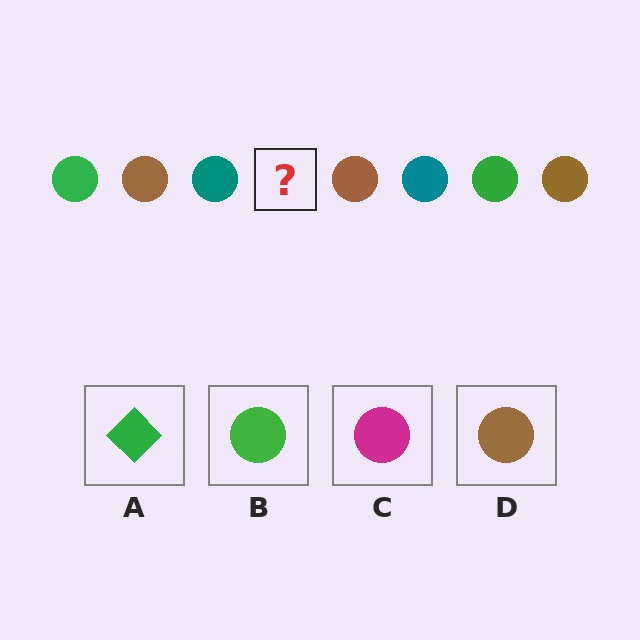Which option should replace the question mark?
Option B.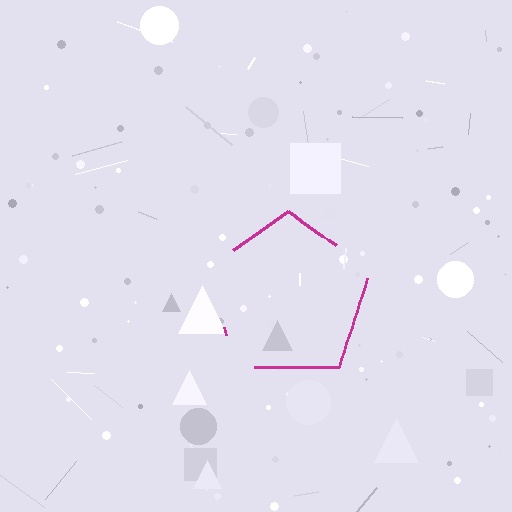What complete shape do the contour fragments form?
The contour fragments form a pentagon.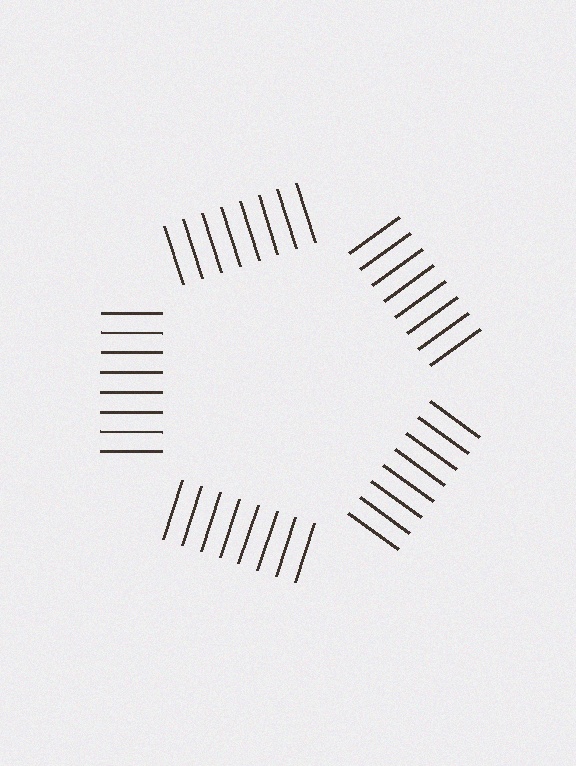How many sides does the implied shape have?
5 sides — the line-ends trace a pentagon.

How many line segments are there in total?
40 — 8 along each of the 5 edges.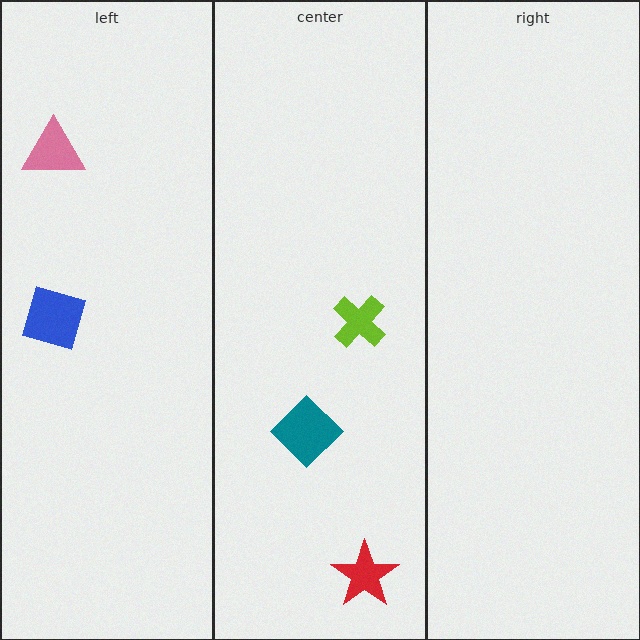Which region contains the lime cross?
The center region.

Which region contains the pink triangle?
The left region.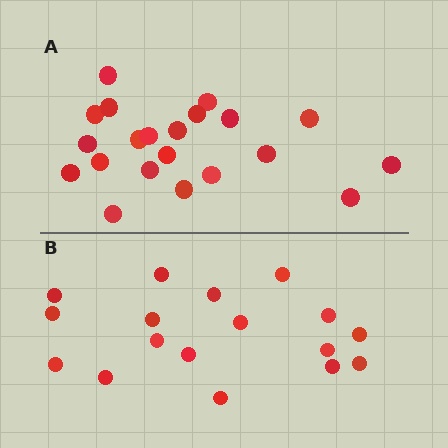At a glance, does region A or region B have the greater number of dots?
Region A (the top region) has more dots.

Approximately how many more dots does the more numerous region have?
Region A has about 4 more dots than region B.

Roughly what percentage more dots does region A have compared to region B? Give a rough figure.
About 25% more.